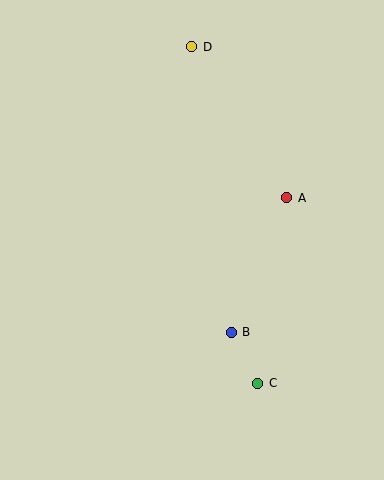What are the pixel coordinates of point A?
Point A is at (287, 198).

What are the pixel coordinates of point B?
Point B is at (231, 332).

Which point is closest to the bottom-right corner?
Point C is closest to the bottom-right corner.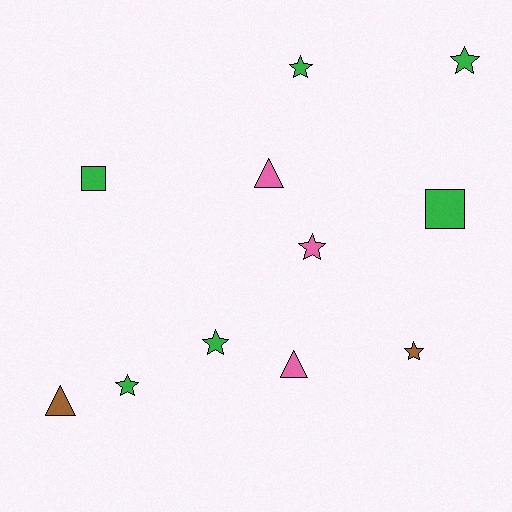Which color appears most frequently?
Green, with 6 objects.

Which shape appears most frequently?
Star, with 6 objects.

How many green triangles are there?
There are no green triangles.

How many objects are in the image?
There are 11 objects.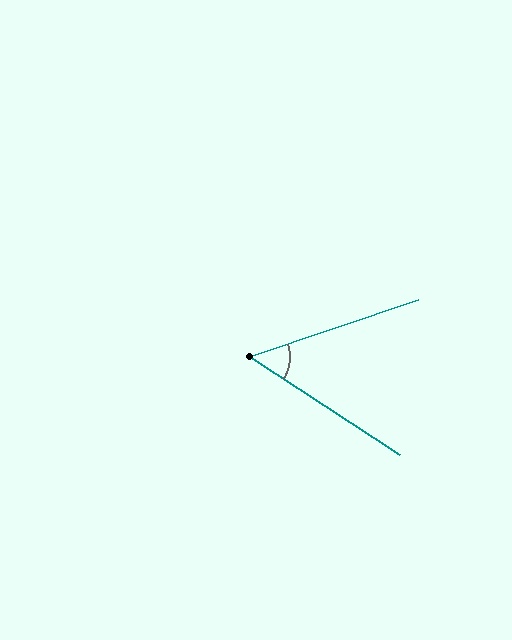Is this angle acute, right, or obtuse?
It is acute.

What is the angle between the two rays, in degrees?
Approximately 51 degrees.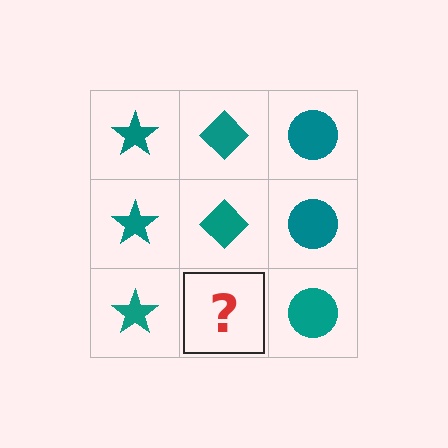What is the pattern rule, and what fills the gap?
The rule is that each column has a consistent shape. The gap should be filled with a teal diamond.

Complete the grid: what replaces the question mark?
The question mark should be replaced with a teal diamond.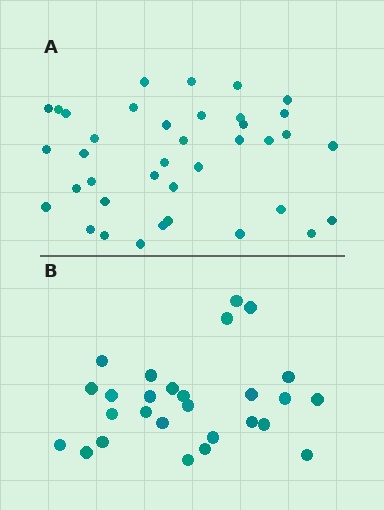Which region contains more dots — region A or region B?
Region A (the top region) has more dots.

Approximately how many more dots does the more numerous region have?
Region A has roughly 12 or so more dots than region B.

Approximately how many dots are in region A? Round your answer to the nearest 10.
About 40 dots. (The exact count is 38, which rounds to 40.)